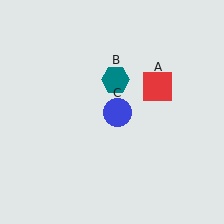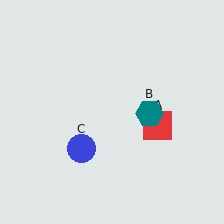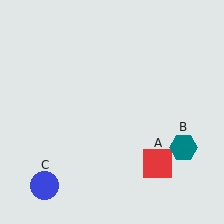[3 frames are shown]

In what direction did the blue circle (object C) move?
The blue circle (object C) moved down and to the left.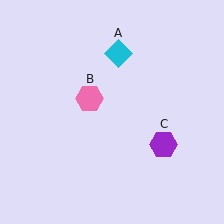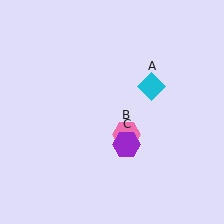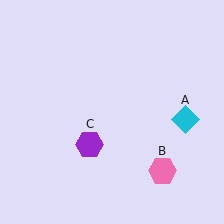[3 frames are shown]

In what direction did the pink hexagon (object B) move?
The pink hexagon (object B) moved down and to the right.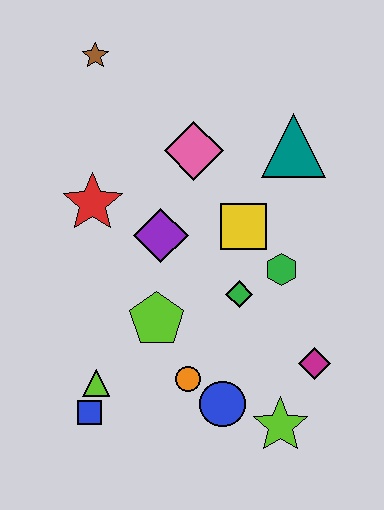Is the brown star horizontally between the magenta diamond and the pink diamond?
No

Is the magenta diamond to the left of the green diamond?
No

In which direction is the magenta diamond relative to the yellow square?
The magenta diamond is below the yellow square.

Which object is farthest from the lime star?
The brown star is farthest from the lime star.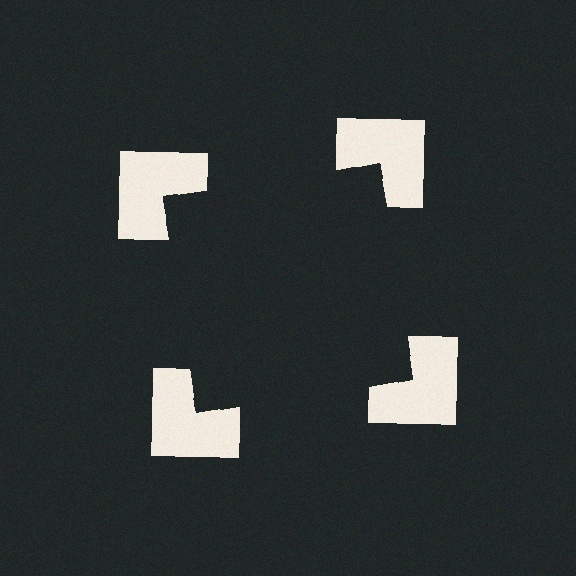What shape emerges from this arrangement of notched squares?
An illusory square — its edges are inferred from the aligned wedge cuts in the notched squares, not physically drawn.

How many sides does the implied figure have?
4 sides.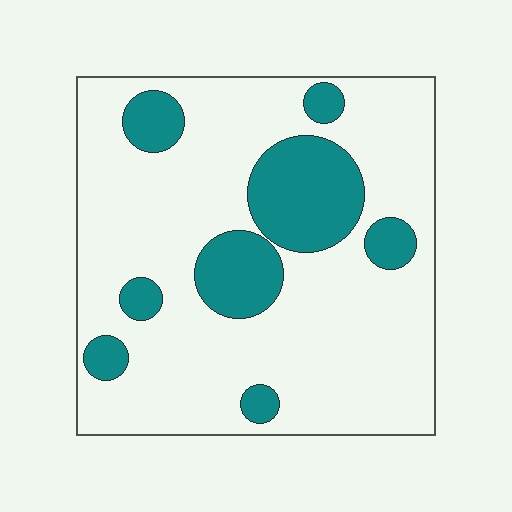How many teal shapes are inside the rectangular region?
8.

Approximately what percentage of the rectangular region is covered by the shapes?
Approximately 20%.